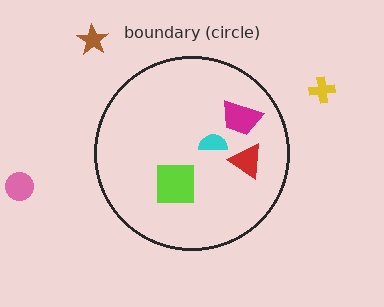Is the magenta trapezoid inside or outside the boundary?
Inside.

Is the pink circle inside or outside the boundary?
Outside.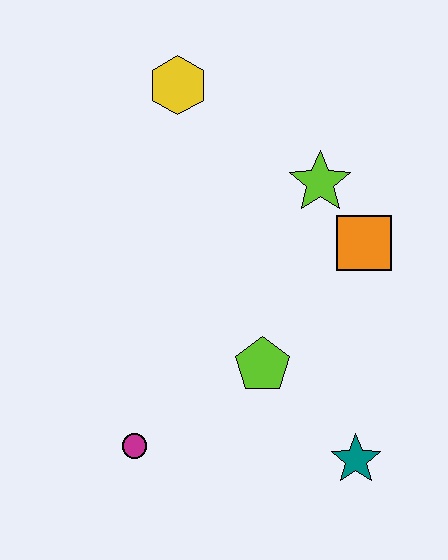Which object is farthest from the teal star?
The yellow hexagon is farthest from the teal star.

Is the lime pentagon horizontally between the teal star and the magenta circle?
Yes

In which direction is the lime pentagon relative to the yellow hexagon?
The lime pentagon is below the yellow hexagon.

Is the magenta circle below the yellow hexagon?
Yes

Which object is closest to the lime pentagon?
The teal star is closest to the lime pentagon.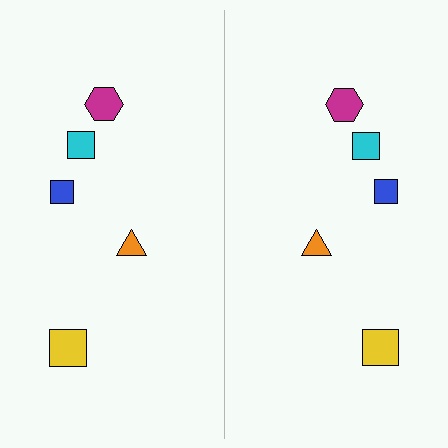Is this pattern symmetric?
Yes, this pattern has bilateral (reflection) symmetry.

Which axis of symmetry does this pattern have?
The pattern has a vertical axis of symmetry running through the center of the image.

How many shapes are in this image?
There are 10 shapes in this image.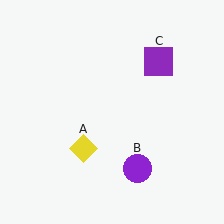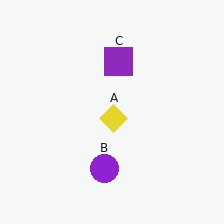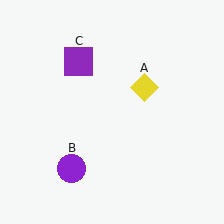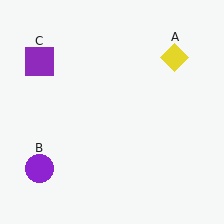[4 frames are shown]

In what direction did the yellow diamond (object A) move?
The yellow diamond (object A) moved up and to the right.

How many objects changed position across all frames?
3 objects changed position: yellow diamond (object A), purple circle (object B), purple square (object C).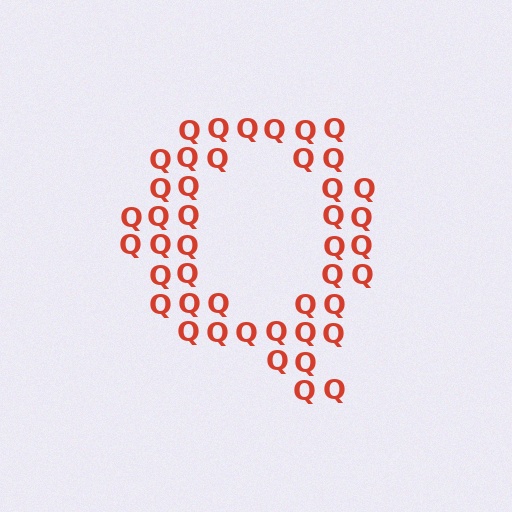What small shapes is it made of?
It is made of small letter Q's.